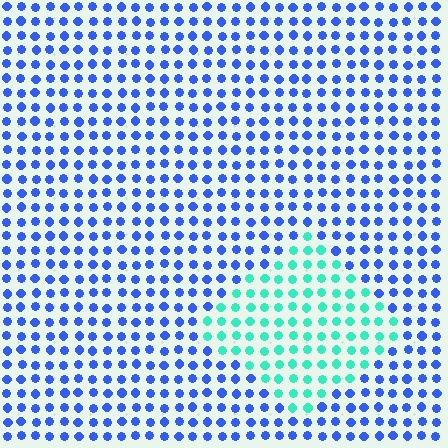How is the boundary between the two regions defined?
The boundary is defined purely by a slight shift in hue (about 62 degrees). Spacing, size, and orientation are identical on both sides.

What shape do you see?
I see a diamond.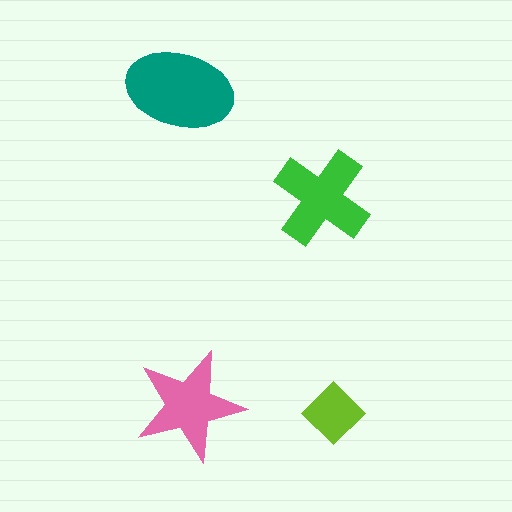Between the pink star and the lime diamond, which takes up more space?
The pink star.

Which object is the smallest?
The lime diamond.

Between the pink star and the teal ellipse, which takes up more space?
The teal ellipse.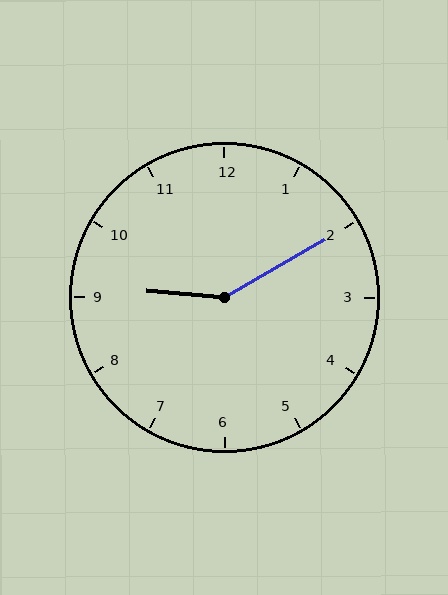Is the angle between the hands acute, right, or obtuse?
It is obtuse.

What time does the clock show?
9:10.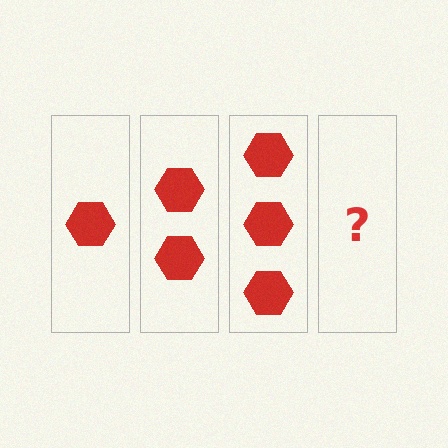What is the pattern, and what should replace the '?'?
The pattern is that each step adds one more hexagon. The '?' should be 4 hexagons.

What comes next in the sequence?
The next element should be 4 hexagons.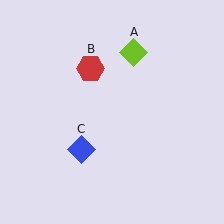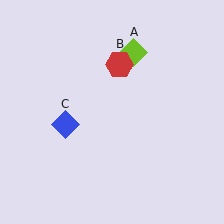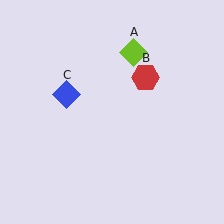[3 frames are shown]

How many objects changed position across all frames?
2 objects changed position: red hexagon (object B), blue diamond (object C).